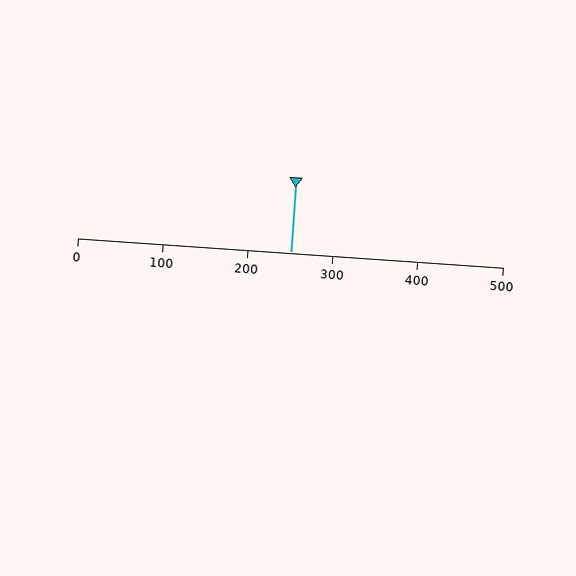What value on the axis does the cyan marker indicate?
The marker indicates approximately 250.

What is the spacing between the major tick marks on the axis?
The major ticks are spaced 100 apart.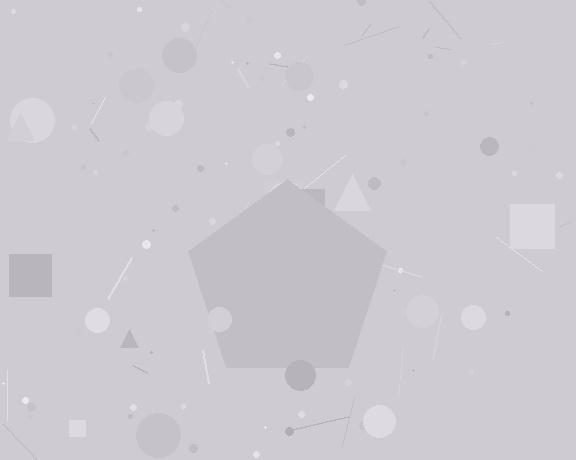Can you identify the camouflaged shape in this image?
The camouflaged shape is a pentagon.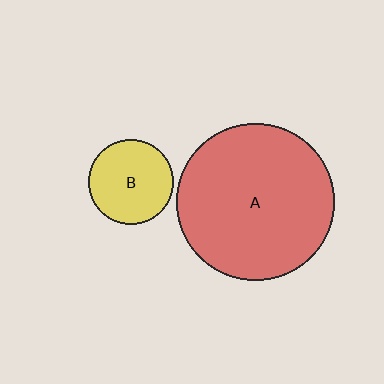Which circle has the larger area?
Circle A (red).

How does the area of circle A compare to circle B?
Approximately 3.4 times.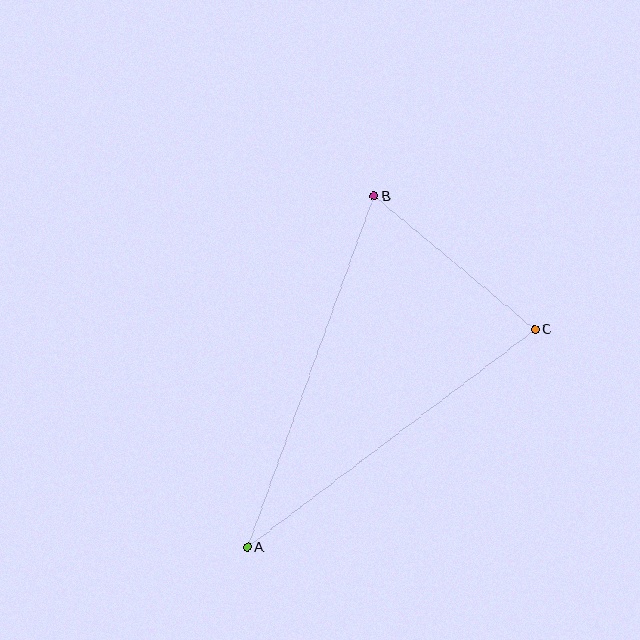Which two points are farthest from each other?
Points A and B are farthest from each other.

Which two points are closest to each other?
Points B and C are closest to each other.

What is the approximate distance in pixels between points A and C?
The distance between A and C is approximately 361 pixels.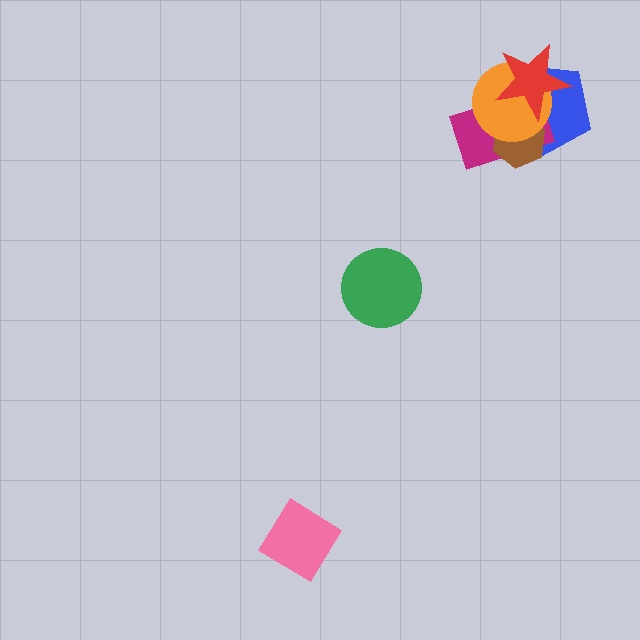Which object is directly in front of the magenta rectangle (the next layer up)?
The brown hexagon is directly in front of the magenta rectangle.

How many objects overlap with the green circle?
0 objects overlap with the green circle.